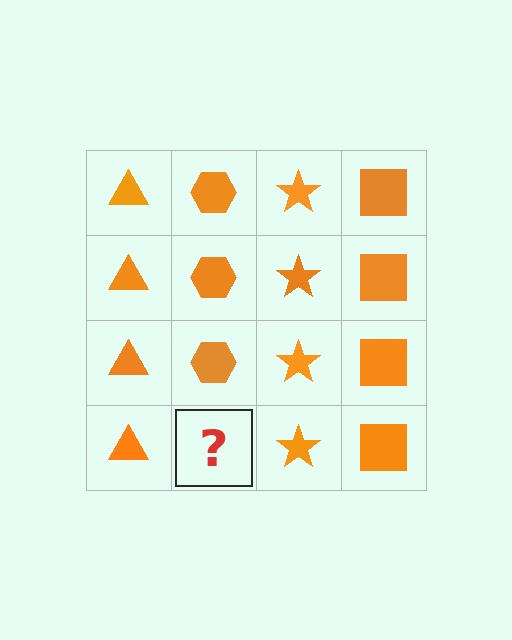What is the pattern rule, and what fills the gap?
The rule is that each column has a consistent shape. The gap should be filled with an orange hexagon.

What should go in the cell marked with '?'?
The missing cell should contain an orange hexagon.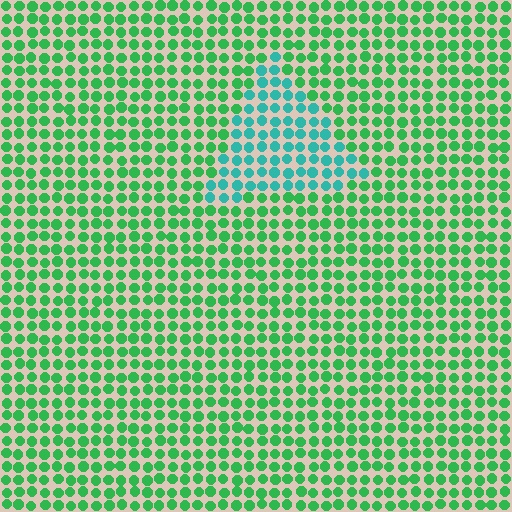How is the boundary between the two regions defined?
The boundary is defined purely by a slight shift in hue (about 40 degrees). Spacing, size, and orientation are identical on both sides.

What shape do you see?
I see a triangle.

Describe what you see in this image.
The image is filled with small green elements in a uniform arrangement. A triangle-shaped region is visible where the elements are tinted to a slightly different hue, forming a subtle color boundary.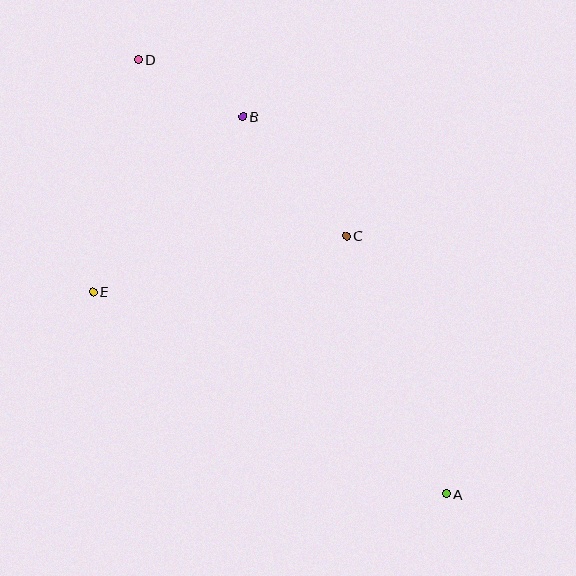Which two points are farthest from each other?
Points A and D are farthest from each other.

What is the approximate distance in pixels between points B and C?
The distance between B and C is approximately 158 pixels.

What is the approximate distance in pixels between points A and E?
The distance between A and E is approximately 407 pixels.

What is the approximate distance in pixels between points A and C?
The distance between A and C is approximately 277 pixels.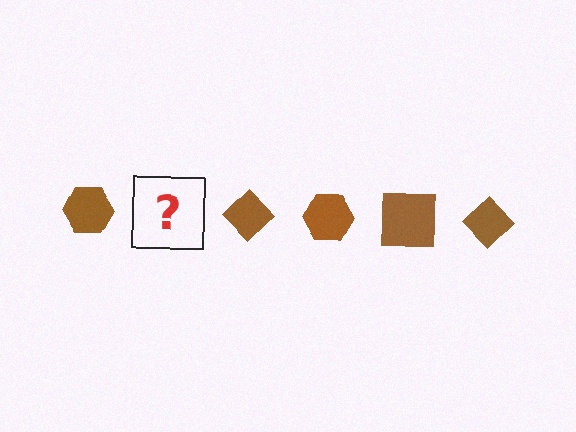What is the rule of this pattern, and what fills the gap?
The rule is that the pattern cycles through hexagon, square, diamond shapes in brown. The gap should be filled with a brown square.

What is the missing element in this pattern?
The missing element is a brown square.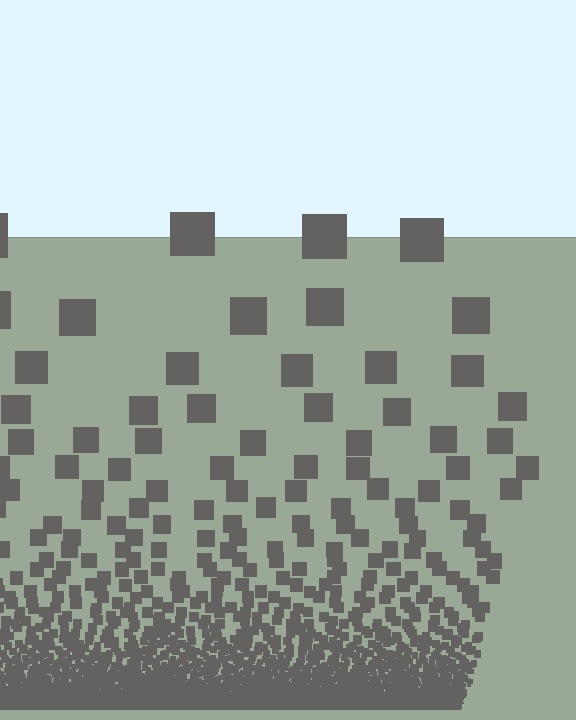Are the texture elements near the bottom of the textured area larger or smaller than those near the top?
Smaller. The gradient is inverted — elements near the bottom are smaller and denser.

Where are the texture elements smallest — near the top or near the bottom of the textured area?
Near the bottom.